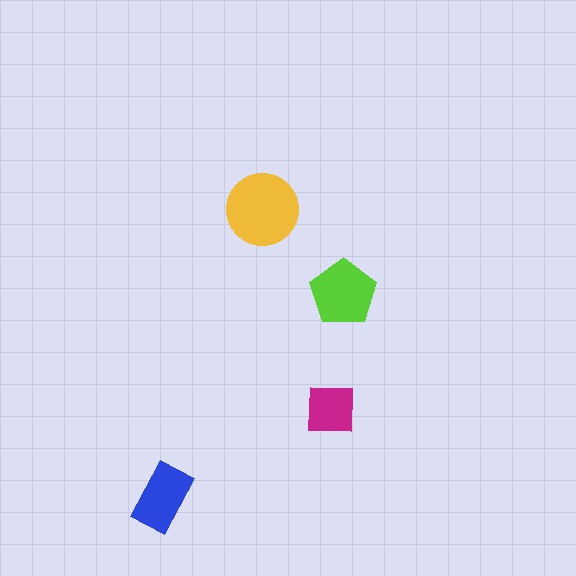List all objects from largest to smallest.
The yellow circle, the lime pentagon, the blue rectangle, the magenta square.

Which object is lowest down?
The blue rectangle is bottommost.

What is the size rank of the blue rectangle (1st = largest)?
3rd.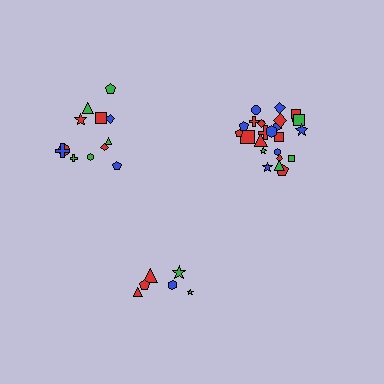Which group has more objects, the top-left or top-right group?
The top-right group.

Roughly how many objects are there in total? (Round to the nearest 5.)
Roughly 45 objects in total.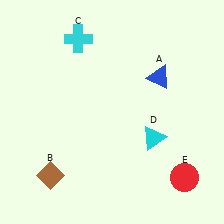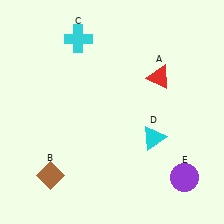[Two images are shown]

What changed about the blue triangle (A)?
In Image 1, A is blue. In Image 2, it changed to red.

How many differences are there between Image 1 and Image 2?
There are 2 differences between the two images.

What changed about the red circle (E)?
In Image 1, E is red. In Image 2, it changed to purple.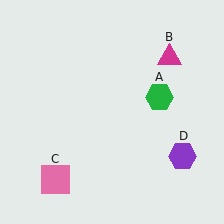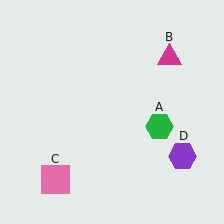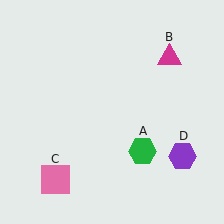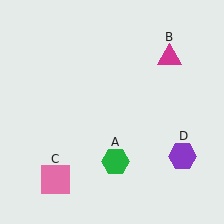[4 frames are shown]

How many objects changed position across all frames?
1 object changed position: green hexagon (object A).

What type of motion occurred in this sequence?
The green hexagon (object A) rotated clockwise around the center of the scene.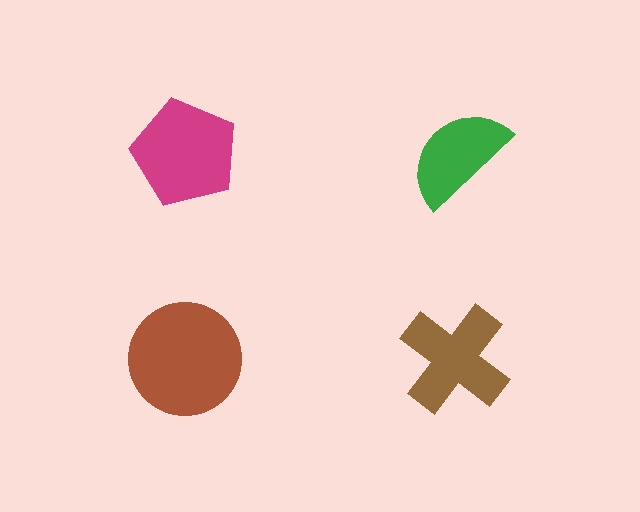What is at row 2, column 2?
A brown cross.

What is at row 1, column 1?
A magenta pentagon.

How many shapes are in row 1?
2 shapes.